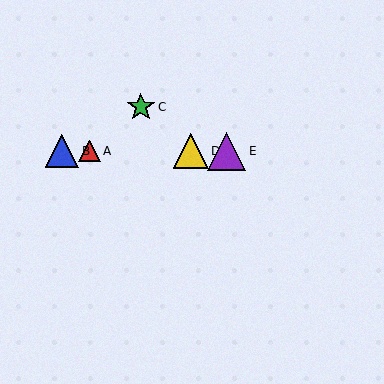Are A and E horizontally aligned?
Yes, both are at y≈151.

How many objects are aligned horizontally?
4 objects (A, B, D, E) are aligned horizontally.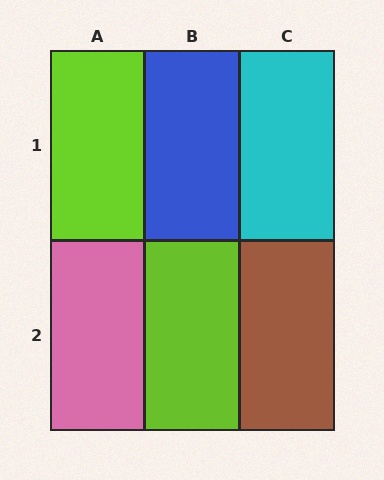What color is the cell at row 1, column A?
Lime.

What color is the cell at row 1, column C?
Cyan.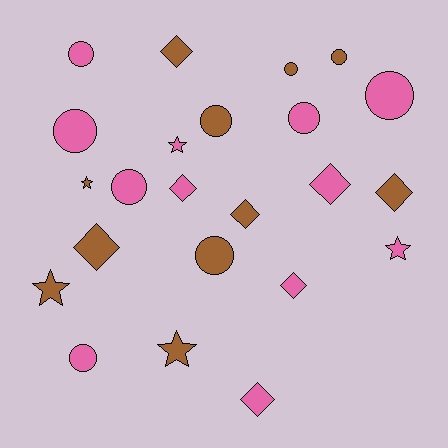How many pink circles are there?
There are 6 pink circles.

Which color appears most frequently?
Pink, with 12 objects.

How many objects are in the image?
There are 23 objects.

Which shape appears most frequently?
Circle, with 10 objects.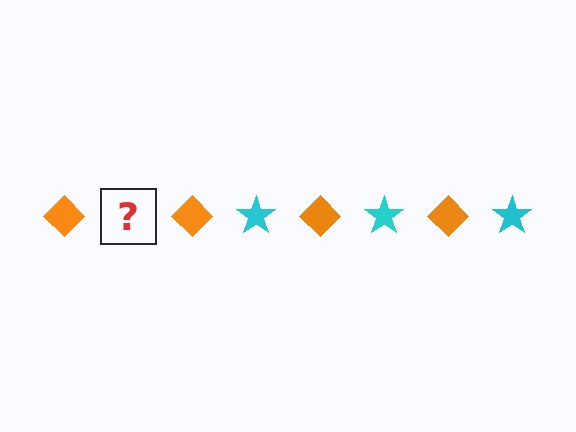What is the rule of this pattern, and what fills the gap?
The rule is that the pattern alternates between orange diamond and cyan star. The gap should be filled with a cyan star.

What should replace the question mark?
The question mark should be replaced with a cyan star.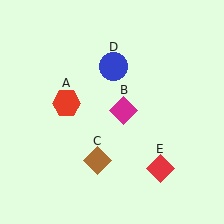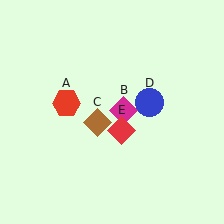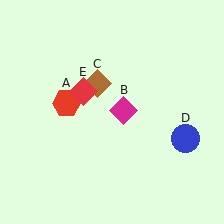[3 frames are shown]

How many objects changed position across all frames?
3 objects changed position: brown diamond (object C), blue circle (object D), red diamond (object E).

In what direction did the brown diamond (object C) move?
The brown diamond (object C) moved up.